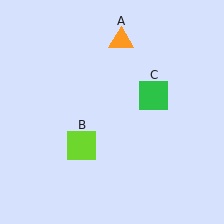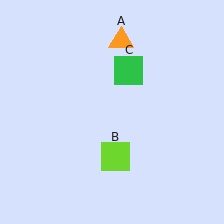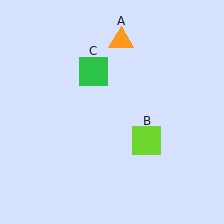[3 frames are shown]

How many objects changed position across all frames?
2 objects changed position: lime square (object B), green square (object C).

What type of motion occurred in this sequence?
The lime square (object B), green square (object C) rotated counterclockwise around the center of the scene.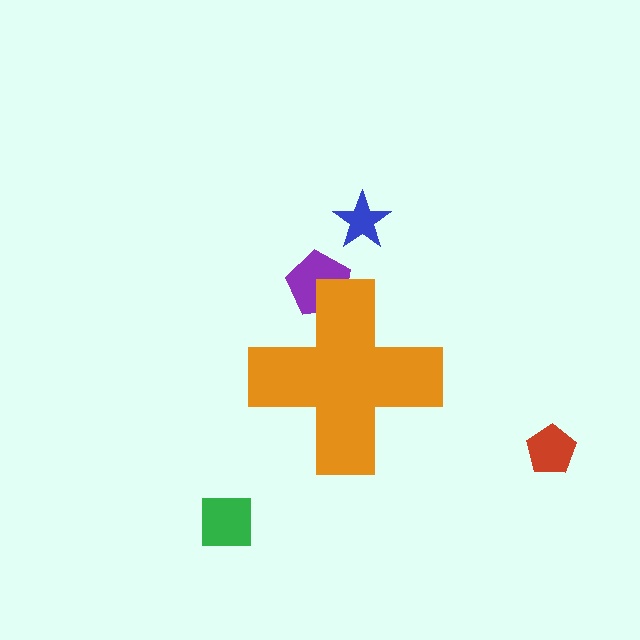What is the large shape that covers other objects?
An orange cross.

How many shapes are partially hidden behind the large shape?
1 shape is partially hidden.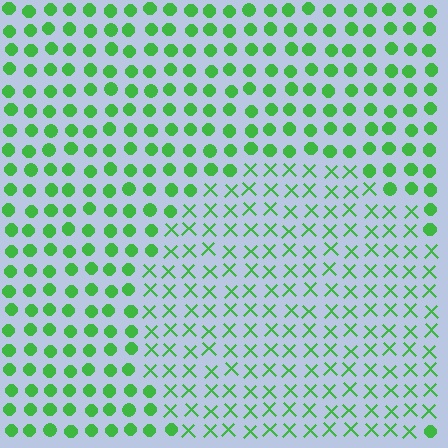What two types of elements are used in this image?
The image uses X marks inside the circle region and circles outside it.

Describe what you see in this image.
The image is filled with small green elements arranged in a uniform grid. A circle-shaped region contains X marks, while the surrounding area contains circles. The boundary is defined purely by the change in element shape.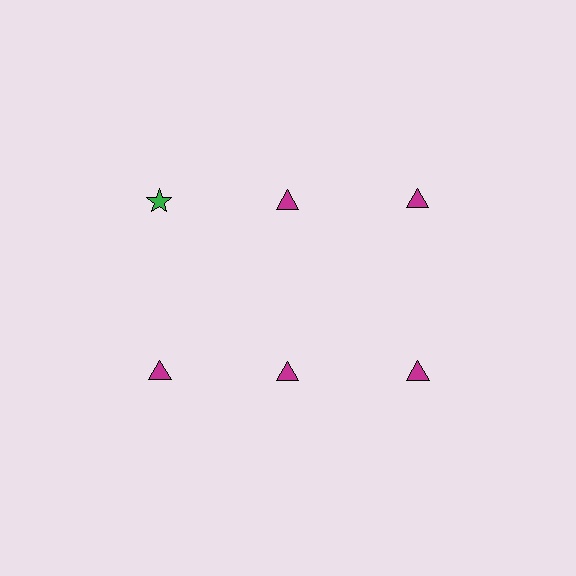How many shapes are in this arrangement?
There are 6 shapes arranged in a grid pattern.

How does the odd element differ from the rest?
It differs in both color (green instead of magenta) and shape (star instead of triangle).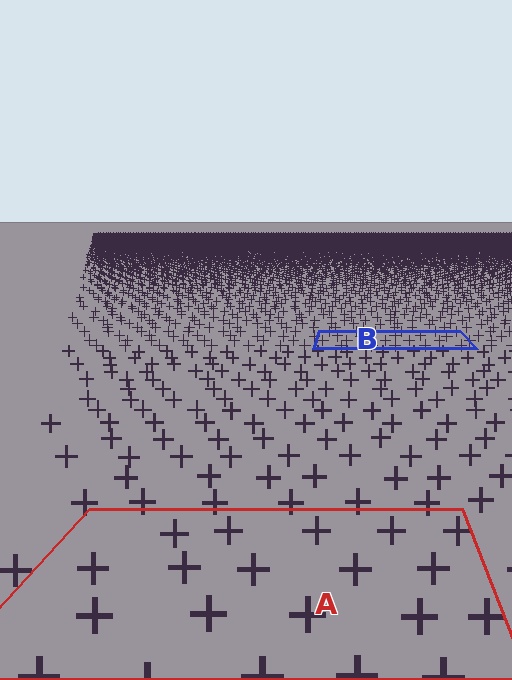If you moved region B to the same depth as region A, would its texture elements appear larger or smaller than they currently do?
They would appear larger. At a closer depth, the same texture elements are projected at a bigger on-screen size.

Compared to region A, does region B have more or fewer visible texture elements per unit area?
Region B has more texture elements per unit area — they are packed more densely because it is farther away.